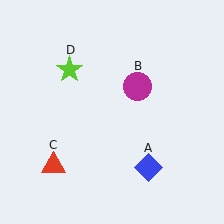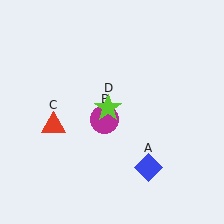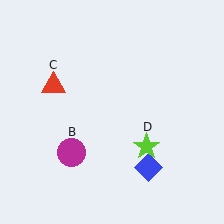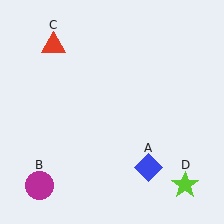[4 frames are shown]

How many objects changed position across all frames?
3 objects changed position: magenta circle (object B), red triangle (object C), lime star (object D).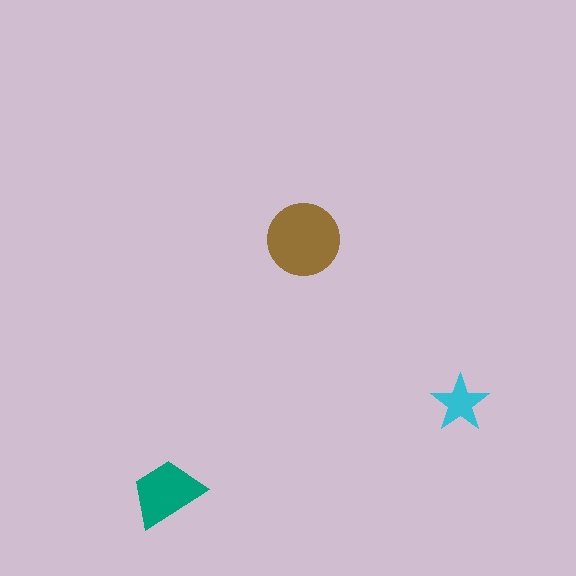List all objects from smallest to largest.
The cyan star, the teal trapezoid, the brown circle.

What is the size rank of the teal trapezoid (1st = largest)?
2nd.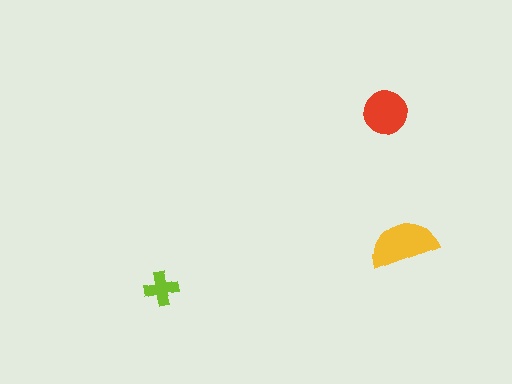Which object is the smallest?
The lime cross.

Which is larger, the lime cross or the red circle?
The red circle.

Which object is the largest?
The yellow semicircle.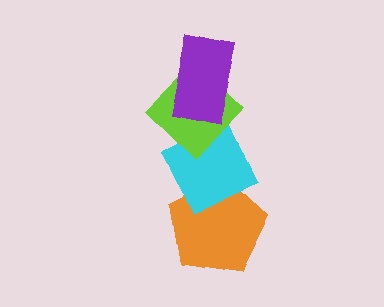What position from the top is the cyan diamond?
The cyan diamond is 3rd from the top.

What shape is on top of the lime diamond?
The purple rectangle is on top of the lime diamond.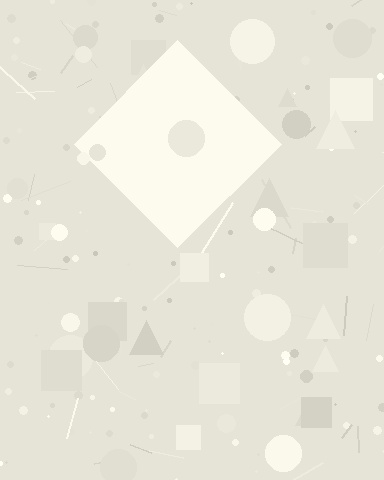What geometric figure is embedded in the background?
A diamond is embedded in the background.